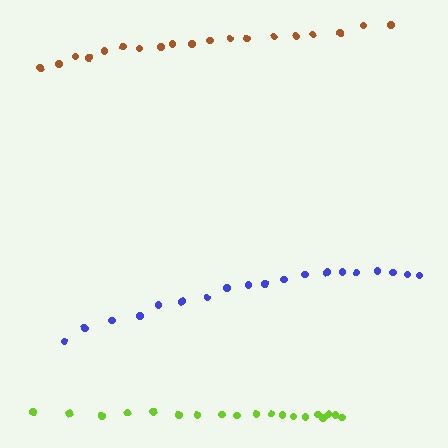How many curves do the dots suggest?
There are 3 distinct paths.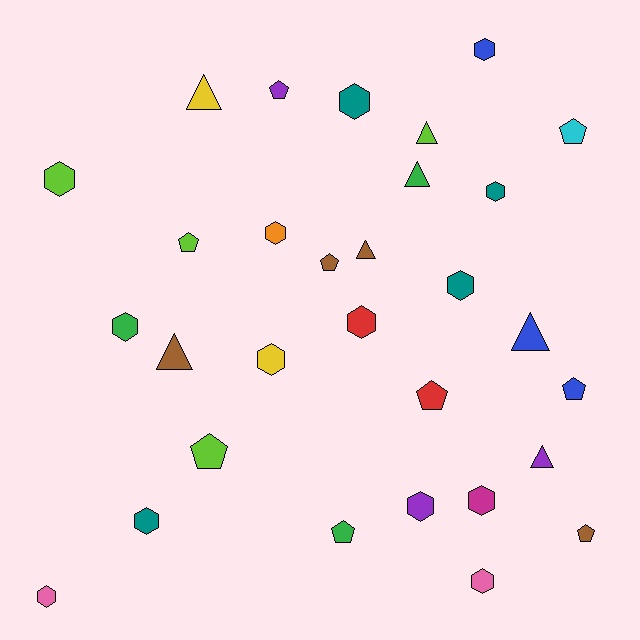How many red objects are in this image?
There are 2 red objects.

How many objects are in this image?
There are 30 objects.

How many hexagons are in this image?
There are 14 hexagons.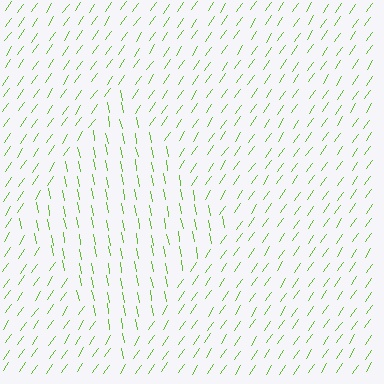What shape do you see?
I see a diamond.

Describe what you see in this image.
The image is filled with small lime line segments. A diamond region in the image has lines oriented differently from the surrounding lines, creating a visible texture boundary.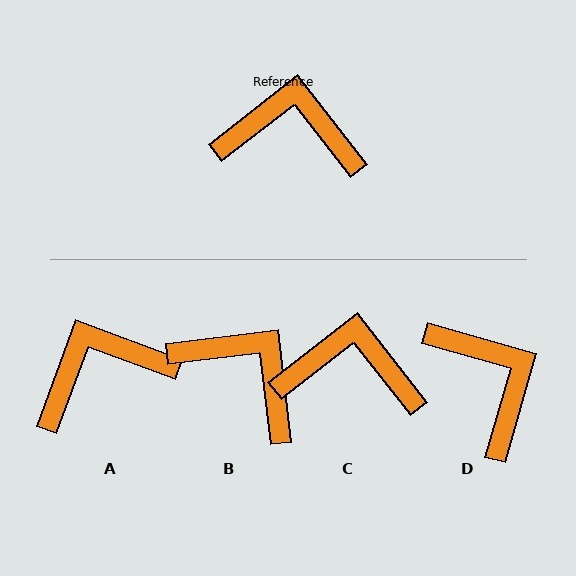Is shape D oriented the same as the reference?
No, it is off by about 54 degrees.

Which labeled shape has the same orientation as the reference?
C.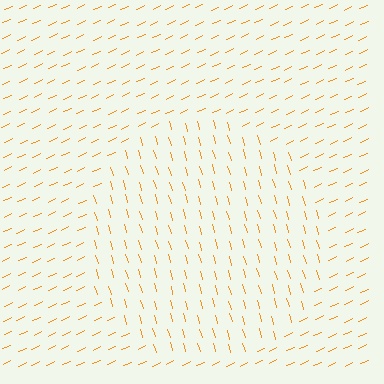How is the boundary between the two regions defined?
The boundary is defined purely by a change in line orientation (approximately 81 degrees difference). All lines are the same color and thickness.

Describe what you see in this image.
The image is filled with small orange line segments. A circle region in the image has lines oriented differently from the surrounding lines, creating a visible texture boundary.